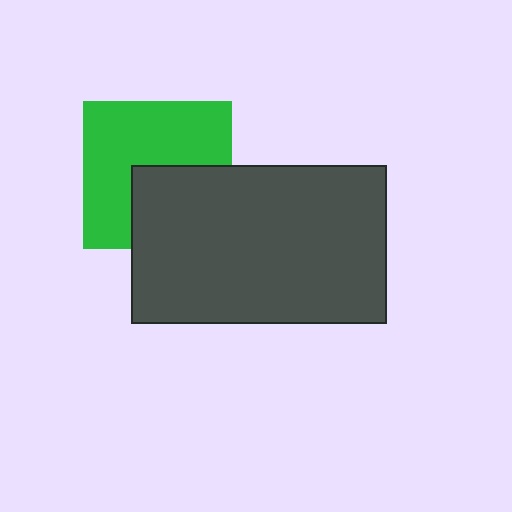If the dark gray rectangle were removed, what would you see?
You would see the complete green square.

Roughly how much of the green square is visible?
About half of it is visible (roughly 62%).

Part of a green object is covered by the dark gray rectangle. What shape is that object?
It is a square.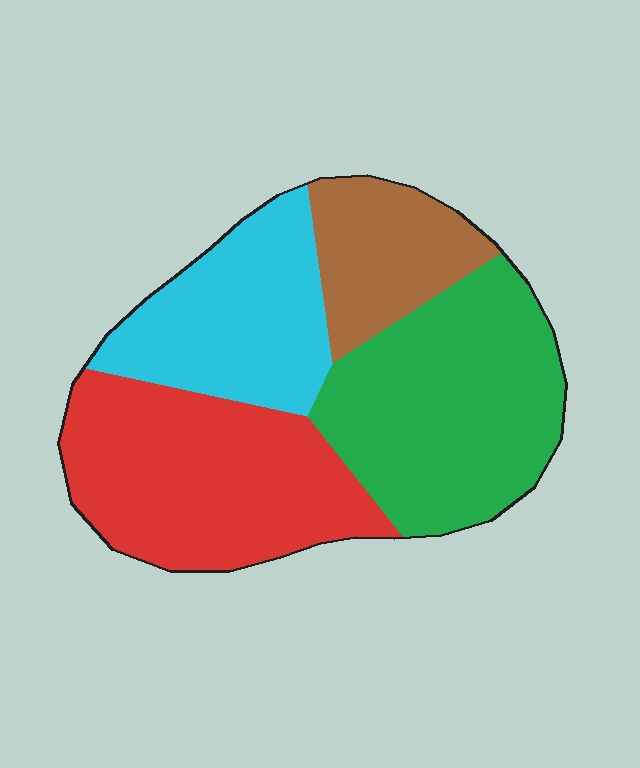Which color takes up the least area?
Brown, at roughly 15%.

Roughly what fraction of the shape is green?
Green covers around 30% of the shape.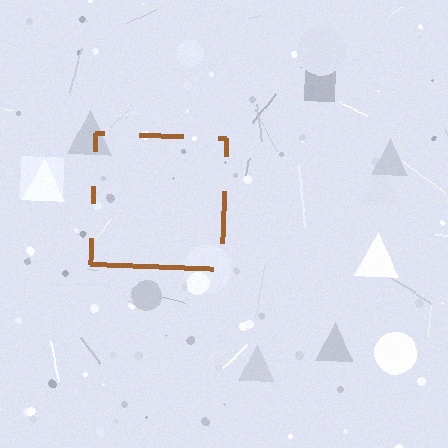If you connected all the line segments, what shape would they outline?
They would outline a square.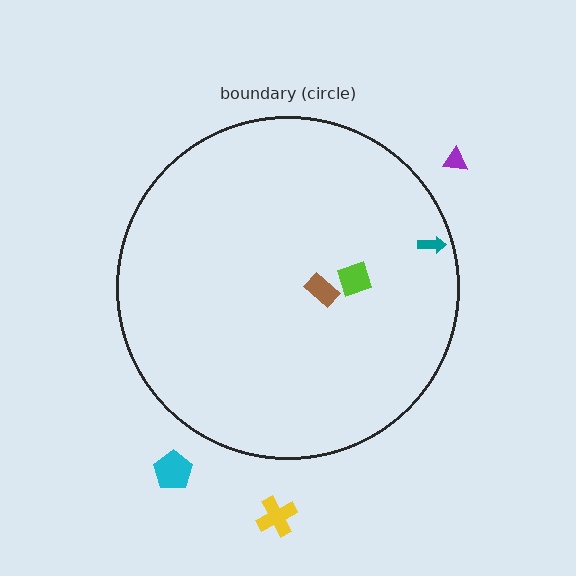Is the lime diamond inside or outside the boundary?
Inside.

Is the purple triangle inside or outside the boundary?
Outside.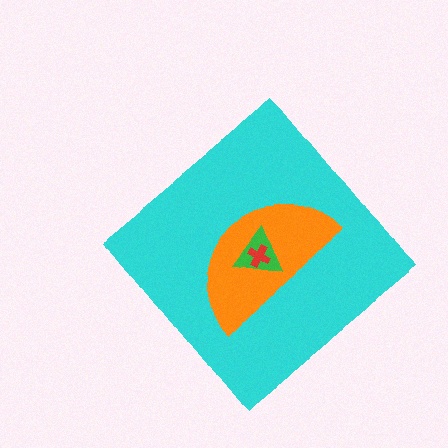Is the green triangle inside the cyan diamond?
Yes.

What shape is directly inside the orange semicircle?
The green triangle.